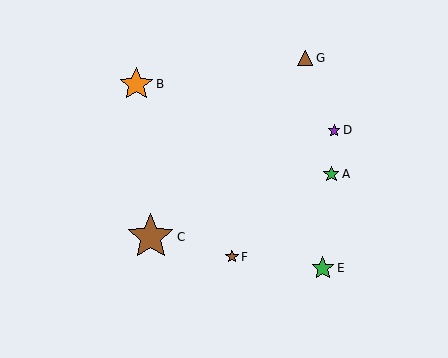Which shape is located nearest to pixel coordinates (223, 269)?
The brown star (labeled F) at (232, 257) is nearest to that location.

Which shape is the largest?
The brown star (labeled C) is the largest.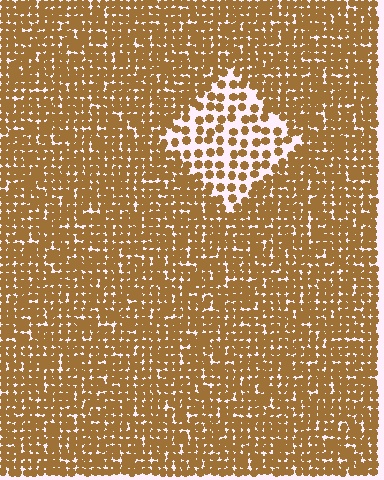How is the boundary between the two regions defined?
The boundary is defined by a change in element density (approximately 2.3x ratio). All elements are the same color, size, and shape.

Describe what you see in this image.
The image contains small brown elements arranged at two different densities. A diamond-shaped region is visible where the elements are less densely packed than the surrounding area.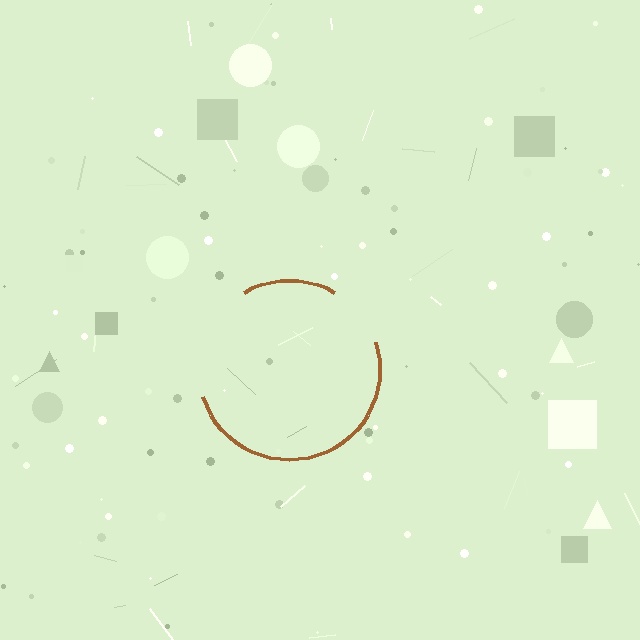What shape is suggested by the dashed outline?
The dashed outline suggests a circle.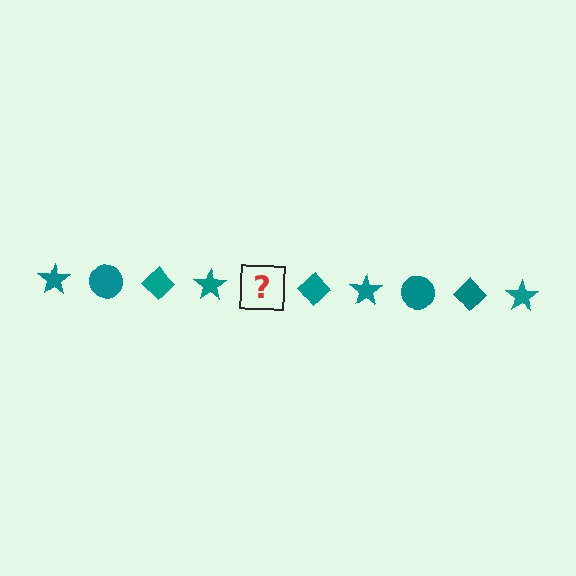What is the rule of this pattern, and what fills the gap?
The rule is that the pattern cycles through star, circle, diamond shapes in teal. The gap should be filled with a teal circle.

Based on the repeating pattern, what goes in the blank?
The blank should be a teal circle.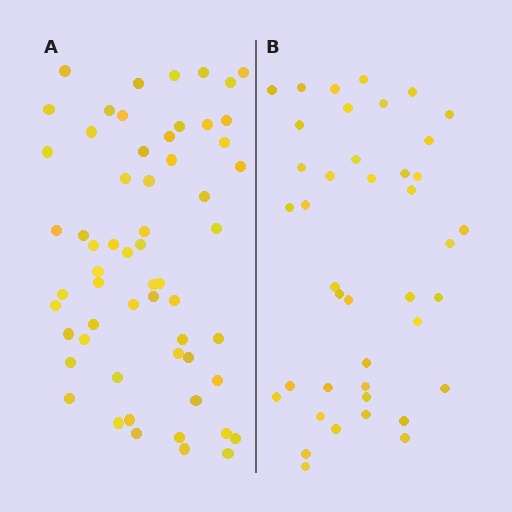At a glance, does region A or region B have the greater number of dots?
Region A (the left region) has more dots.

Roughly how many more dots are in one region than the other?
Region A has approximately 20 more dots than region B.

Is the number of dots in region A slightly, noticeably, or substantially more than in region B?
Region A has noticeably more, but not dramatically so. The ratio is roughly 1.4 to 1.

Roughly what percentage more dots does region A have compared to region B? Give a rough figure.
About 45% more.